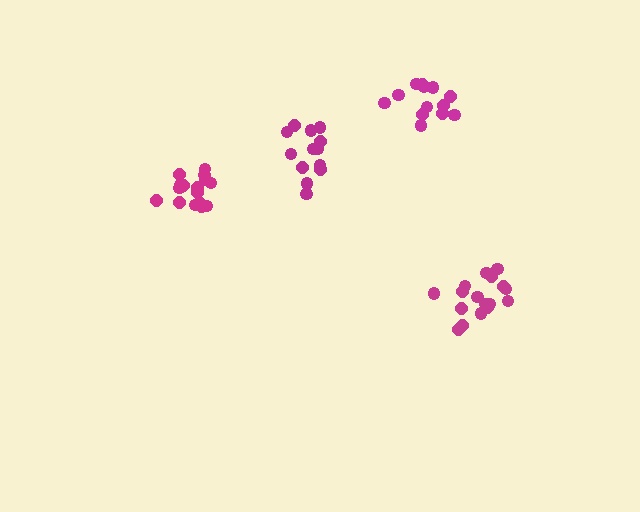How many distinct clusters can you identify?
There are 4 distinct clusters.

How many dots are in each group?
Group 1: 13 dots, Group 2: 17 dots, Group 3: 13 dots, Group 4: 16 dots (59 total).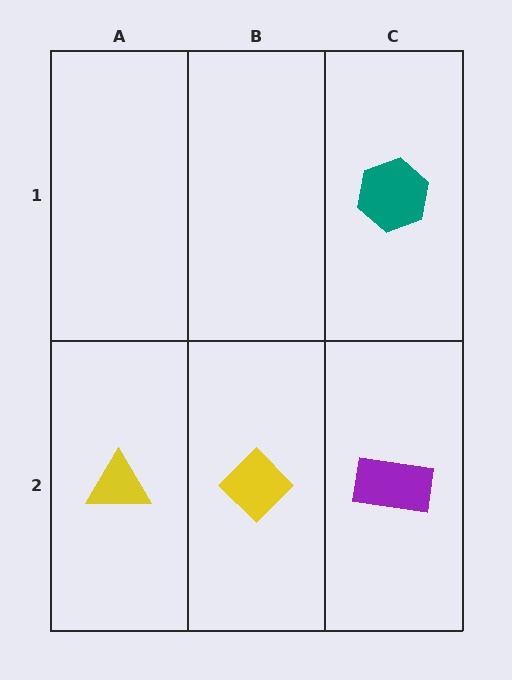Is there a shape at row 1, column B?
No, that cell is empty.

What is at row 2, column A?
A yellow triangle.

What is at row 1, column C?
A teal hexagon.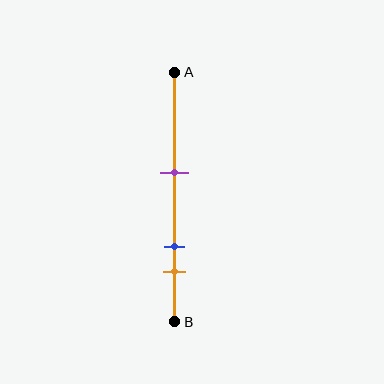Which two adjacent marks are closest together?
The blue and orange marks are the closest adjacent pair.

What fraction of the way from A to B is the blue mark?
The blue mark is approximately 70% (0.7) of the way from A to B.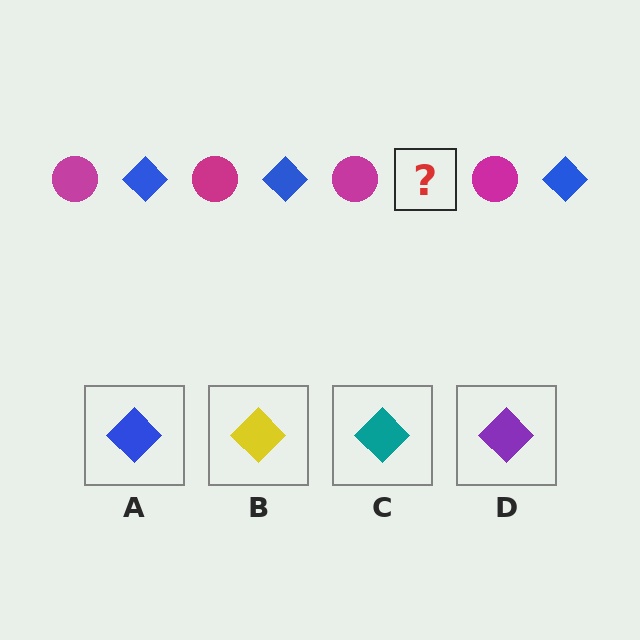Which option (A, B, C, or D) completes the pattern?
A.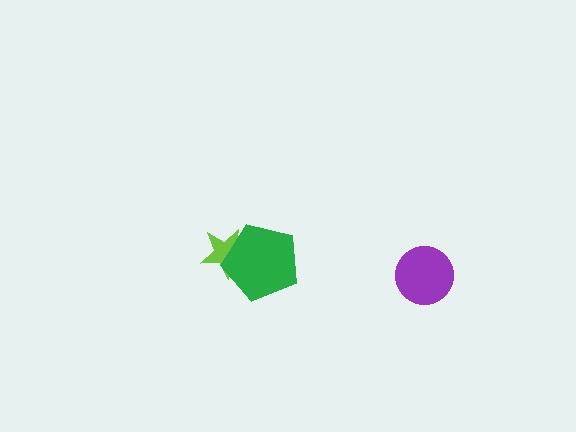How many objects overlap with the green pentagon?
1 object overlaps with the green pentagon.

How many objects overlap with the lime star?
1 object overlaps with the lime star.